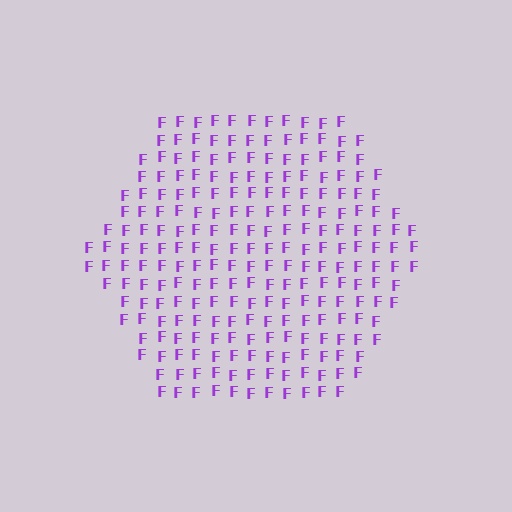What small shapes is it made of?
It is made of small letter F's.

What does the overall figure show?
The overall figure shows a hexagon.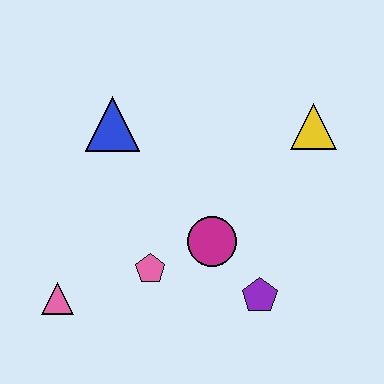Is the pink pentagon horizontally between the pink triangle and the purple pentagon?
Yes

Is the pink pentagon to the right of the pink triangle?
Yes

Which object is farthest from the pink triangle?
The yellow triangle is farthest from the pink triangle.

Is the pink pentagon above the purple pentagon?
Yes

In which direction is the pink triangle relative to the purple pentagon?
The pink triangle is to the left of the purple pentagon.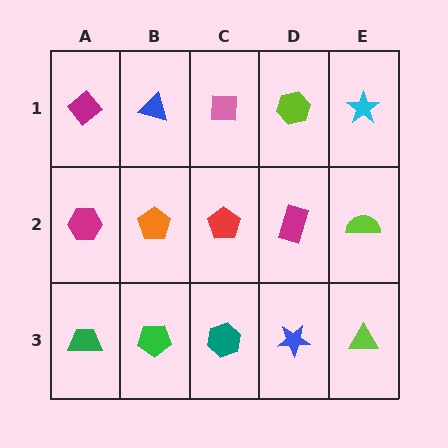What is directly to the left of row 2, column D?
A red pentagon.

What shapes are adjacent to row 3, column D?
A magenta rectangle (row 2, column D), a teal hexagon (row 3, column C), a lime triangle (row 3, column E).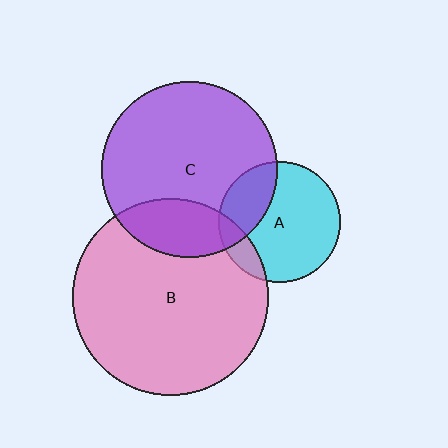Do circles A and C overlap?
Yes.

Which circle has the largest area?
Circle B (pink).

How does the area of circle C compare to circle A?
Approximately 2.1 times.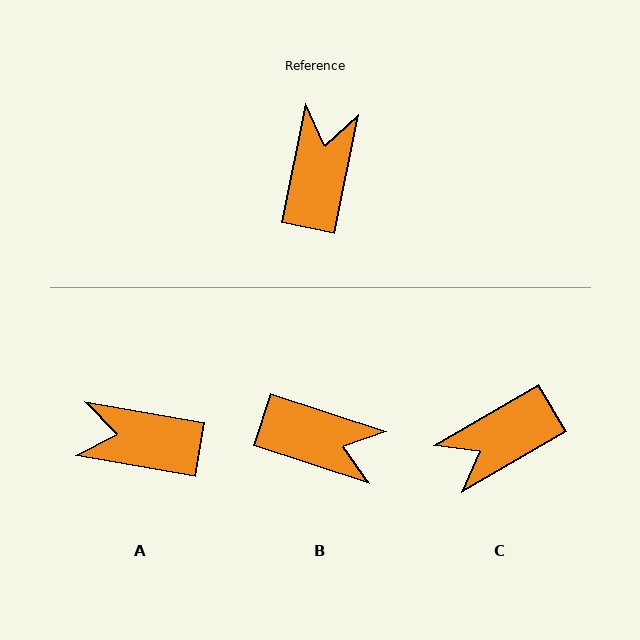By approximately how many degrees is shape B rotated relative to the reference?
Approximately 97 degrees clockwise.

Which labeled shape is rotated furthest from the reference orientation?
C, about 132 degrees away.